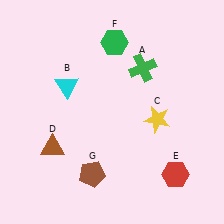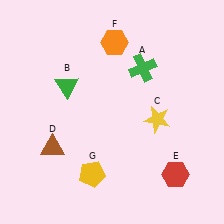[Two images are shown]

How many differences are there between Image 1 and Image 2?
There are 3 differences between the two images.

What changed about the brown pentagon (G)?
In Image 1, G is brown. In Image 2, it changed to yellow.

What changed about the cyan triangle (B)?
In Image 1, B is cyan. In Image 2, it changed to green.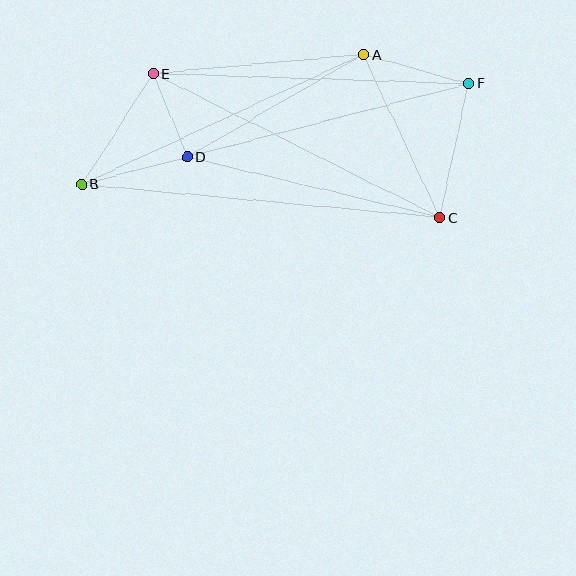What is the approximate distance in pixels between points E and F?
The distance between E and F is approximately 316 pixels.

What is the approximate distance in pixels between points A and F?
The distance between A and F is approximately 109 pixels.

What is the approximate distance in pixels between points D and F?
The distance between D and F is approximately 291 pixels.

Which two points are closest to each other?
Points D and E are closest to each other.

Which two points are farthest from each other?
Points B and F are farthest from each other.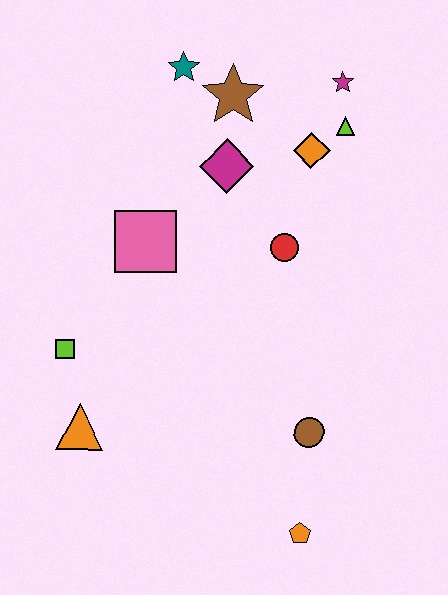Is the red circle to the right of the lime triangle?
No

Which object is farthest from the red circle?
The orange pentagon is farthest from the red circle.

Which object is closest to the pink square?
The magenta diamond is closest to the pink square.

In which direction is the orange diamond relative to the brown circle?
The orange diamond is above the brown circle.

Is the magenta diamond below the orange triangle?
No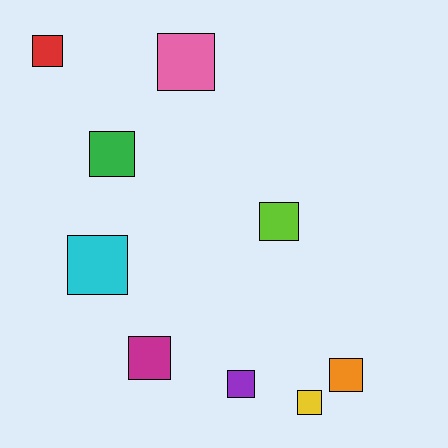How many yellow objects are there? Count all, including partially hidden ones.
There is 1 yellow object.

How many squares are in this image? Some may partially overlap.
There are 9 squares.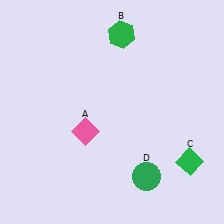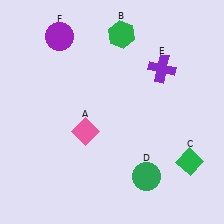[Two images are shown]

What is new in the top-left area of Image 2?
A purple circle (F) was added in the top-left area of Image 2.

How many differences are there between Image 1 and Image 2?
There are 2 differences between the two images.